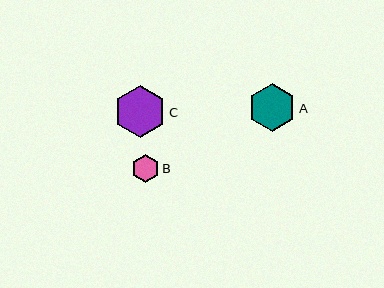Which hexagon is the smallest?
Hexagon B is the smallest with a size of approximately 28 pixels.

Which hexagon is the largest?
Hexagon C is the largest with a size of approximately 52 pixels.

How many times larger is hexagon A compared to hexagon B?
Hexagon A is approximately 1.7 times the size of hexagon B.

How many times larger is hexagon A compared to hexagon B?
Hexagon A is approximately 1.7 times the size of hexagon B.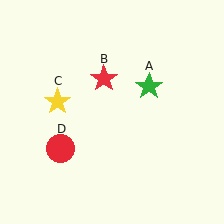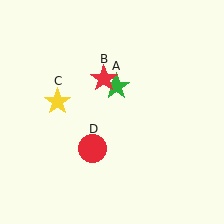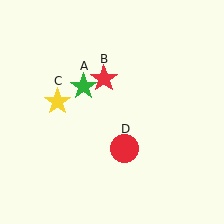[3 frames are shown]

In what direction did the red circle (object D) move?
The red circle (object D) moved right.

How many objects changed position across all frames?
2 objects changed position: green star (object A), red circle (object D).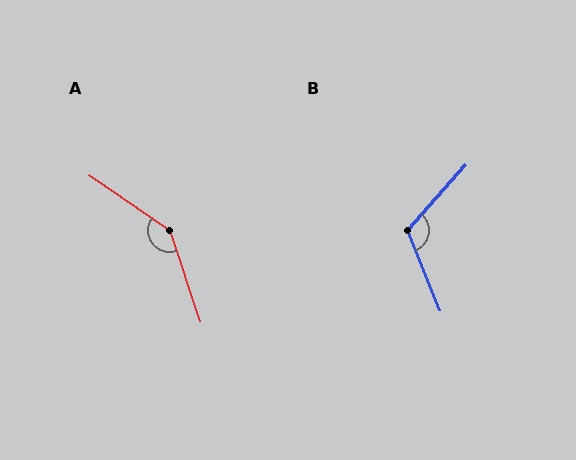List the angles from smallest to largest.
B (116°), A (143°).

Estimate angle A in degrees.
Approximately 143 degrees.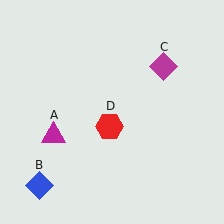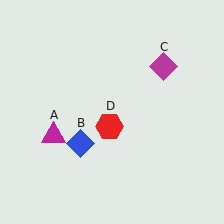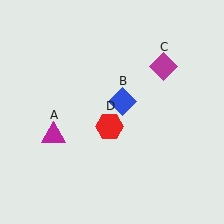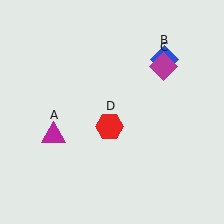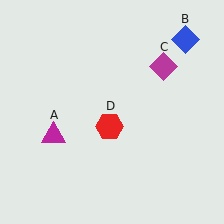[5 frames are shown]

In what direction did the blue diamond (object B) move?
The blue diamond (object B) moved up and to the right.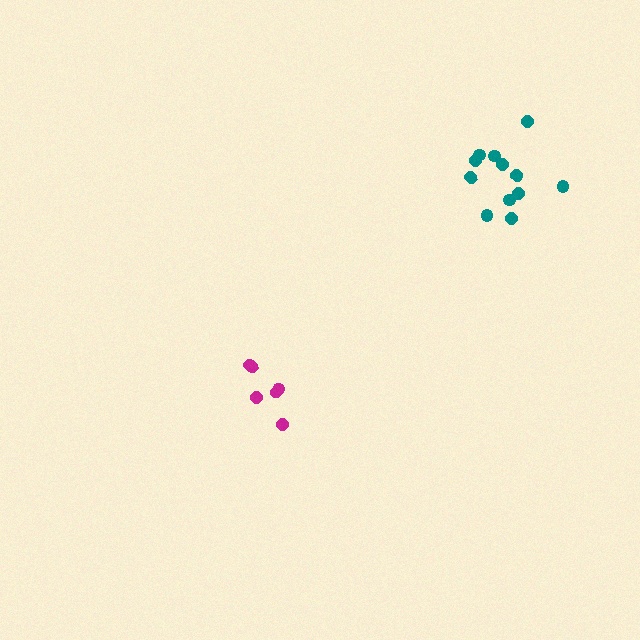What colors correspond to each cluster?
The clusters are colored: magenta, teal.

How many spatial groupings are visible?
There are 2 spatial groupings.